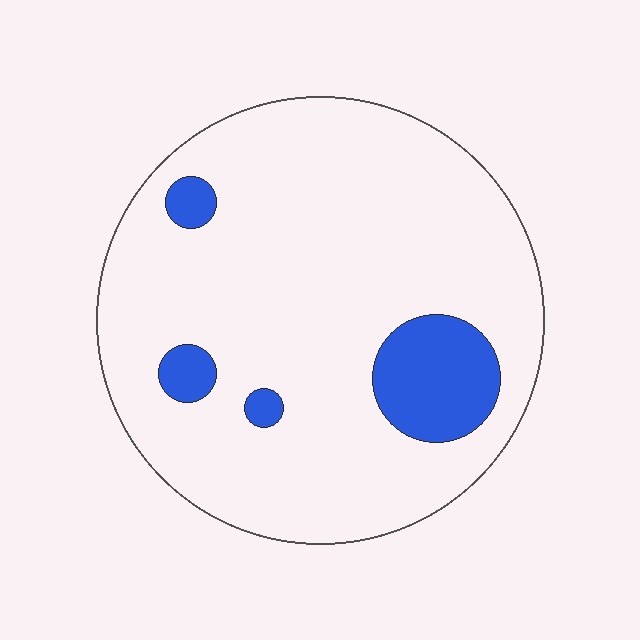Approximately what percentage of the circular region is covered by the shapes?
Approximately 10%.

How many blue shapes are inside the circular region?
4.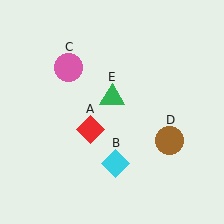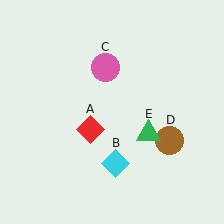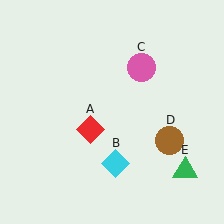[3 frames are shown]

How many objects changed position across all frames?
2 objects changed position: pink circle (object C), green triangle (object E).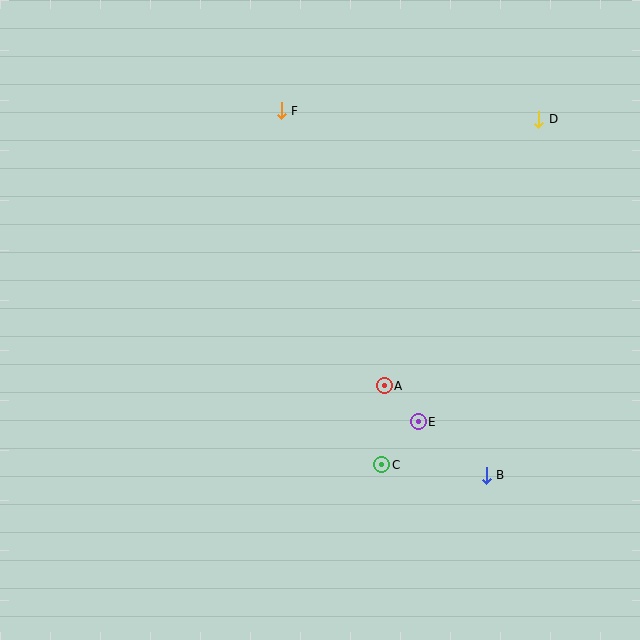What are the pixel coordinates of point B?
Point B is at (486, 475).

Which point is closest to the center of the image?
Point A at (384, 386) is closest to the center.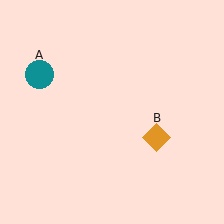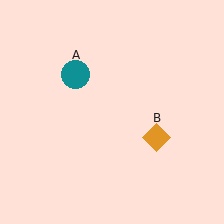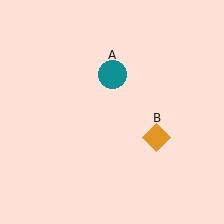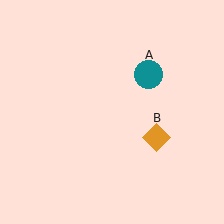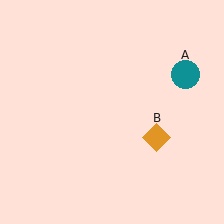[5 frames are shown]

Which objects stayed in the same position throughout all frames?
Orange diamond (object B) remained stationary.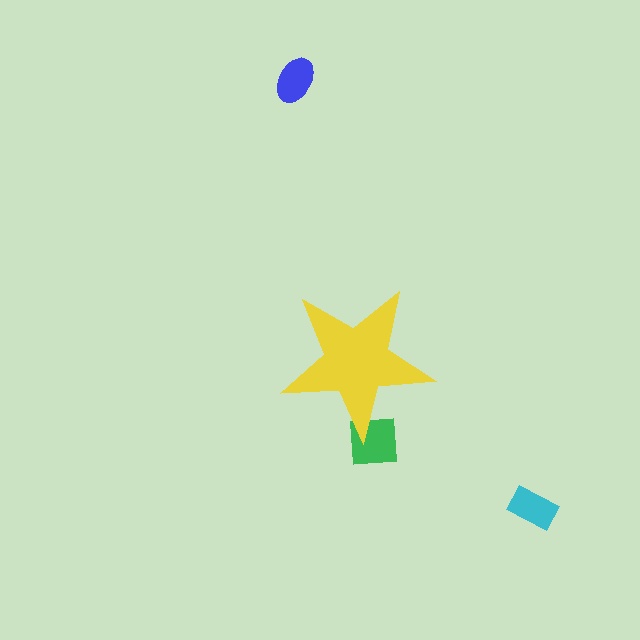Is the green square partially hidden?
Yes, the green square is partially hidden behind the yellow star.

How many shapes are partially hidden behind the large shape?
1 shape is partially hidden.